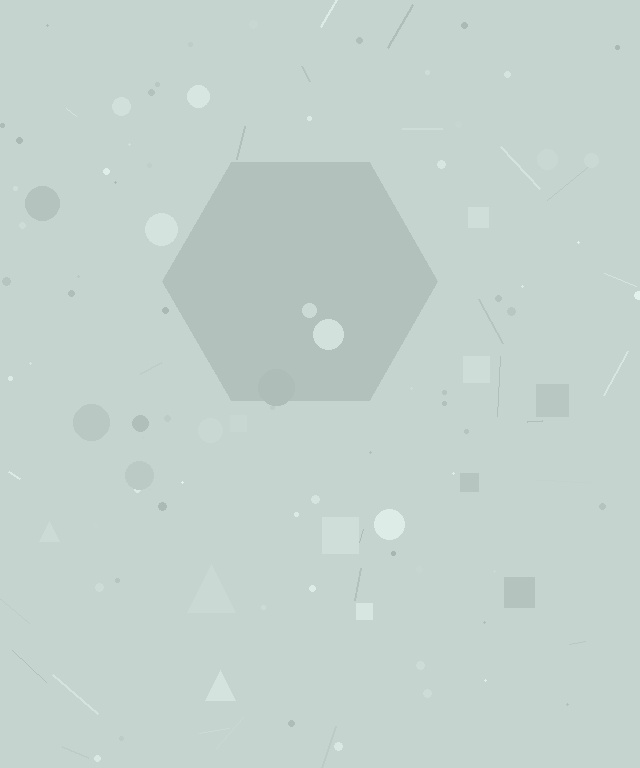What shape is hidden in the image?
A hexagon is hidden in the image.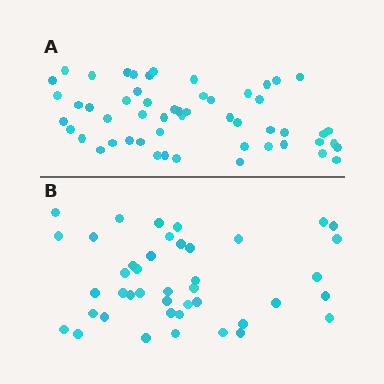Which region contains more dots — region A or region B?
Region A (the top region) has more dots.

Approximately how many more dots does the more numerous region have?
Region A has roughly 12 or so more dots than region B.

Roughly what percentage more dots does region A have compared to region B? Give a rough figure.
About 30% more.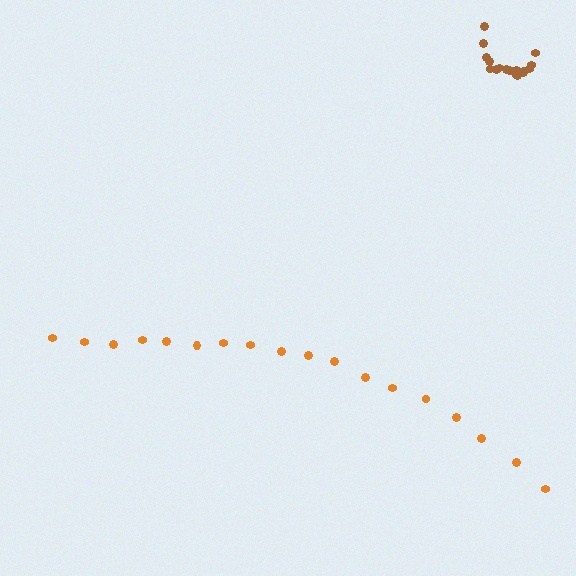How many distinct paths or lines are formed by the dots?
There are 2 distinct paths.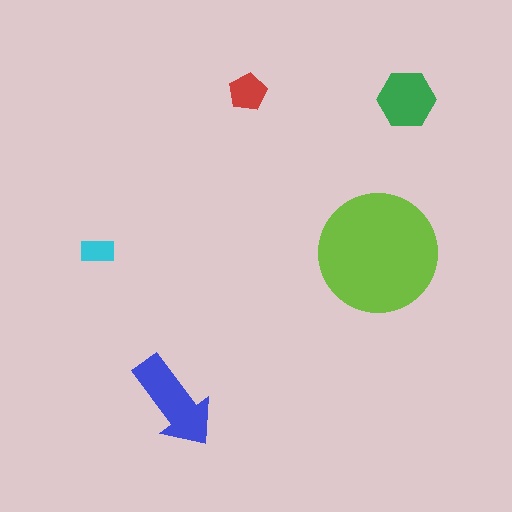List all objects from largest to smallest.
The lime circle, the blue arrow, the green hexagon, the red pentagon, the cyan rectangle.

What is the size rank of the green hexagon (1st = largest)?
3rd.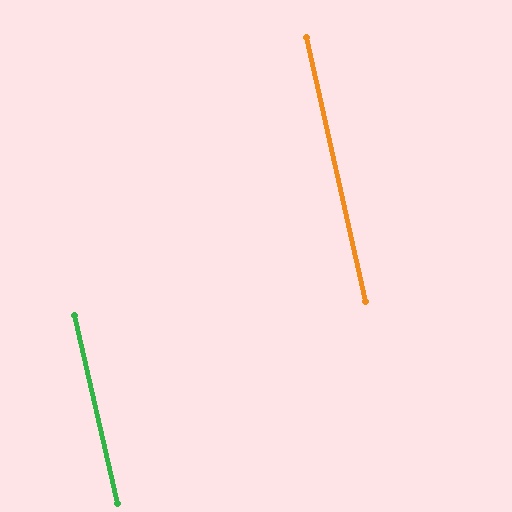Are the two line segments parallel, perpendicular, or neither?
Parallel — their directions differ by only 0.1°.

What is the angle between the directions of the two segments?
Approximately 0 degrees.